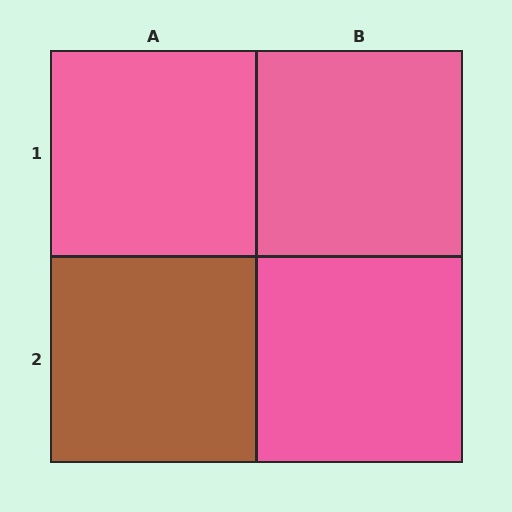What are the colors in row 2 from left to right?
Brown, pink.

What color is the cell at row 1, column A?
Pink.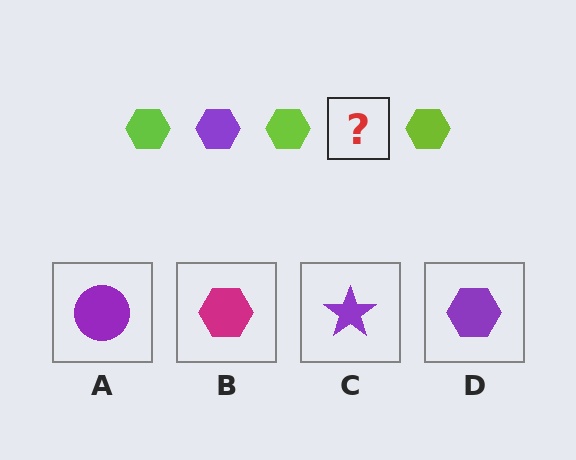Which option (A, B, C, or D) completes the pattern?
D.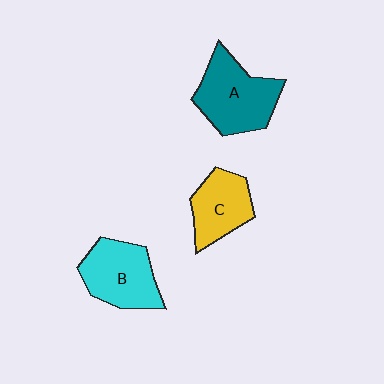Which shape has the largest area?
Shape A (teal).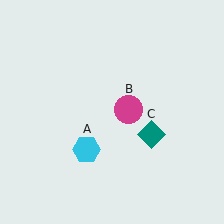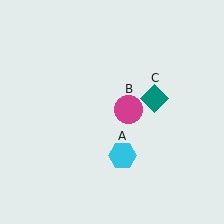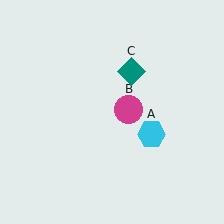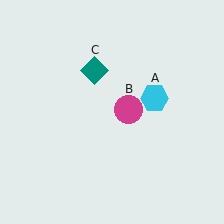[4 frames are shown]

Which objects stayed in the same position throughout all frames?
Magenta circle (object B) remained stationary.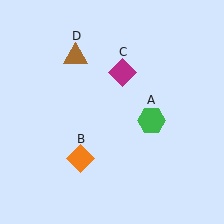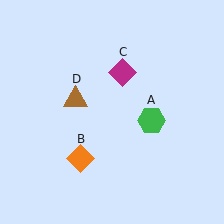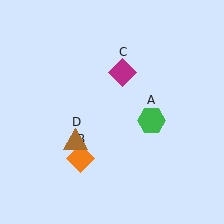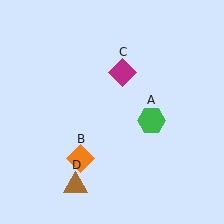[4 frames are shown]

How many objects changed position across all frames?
1 object changed position: brown triangle (object D).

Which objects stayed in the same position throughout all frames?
Green hexagon (object A) and orange diamond (object B) and magenta diamond (object C) remained stationary.